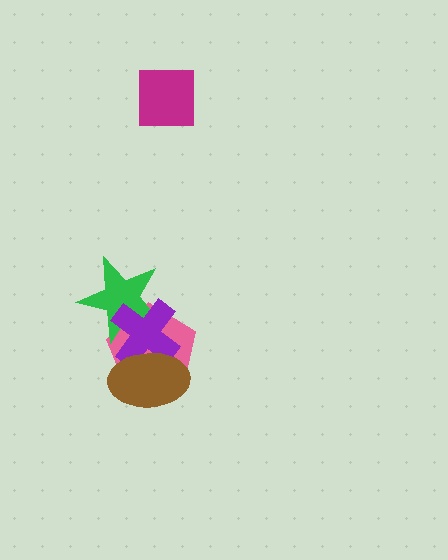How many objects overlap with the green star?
2 objects overlap with the green star.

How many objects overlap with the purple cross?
3 objects overlap with the purple cross.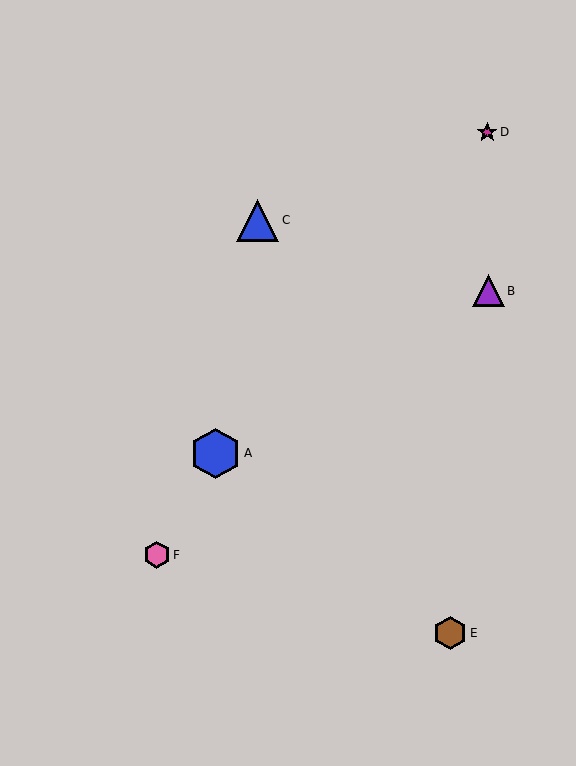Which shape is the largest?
The blue hexagon (labeled A) is the largest.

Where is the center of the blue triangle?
The center of the blue triangle is at (258, 220).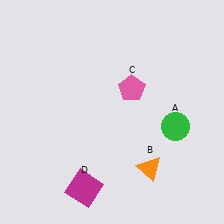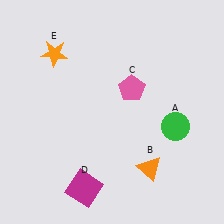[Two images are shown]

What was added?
An orange star (E) was added in Image 2.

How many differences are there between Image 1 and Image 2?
There is 1 difference between the two images.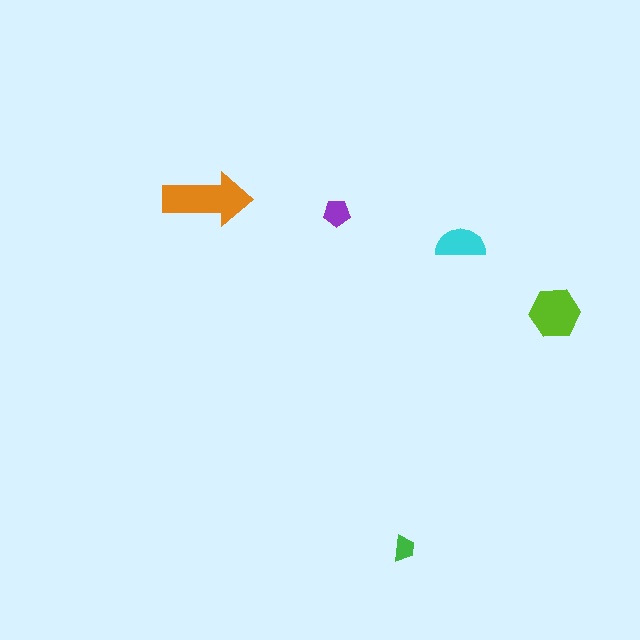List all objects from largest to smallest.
The orange arrow, the lime hexagon, the cyan semicircle, the purple pentagon, the green trapezoid.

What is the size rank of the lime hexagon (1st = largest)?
2nd.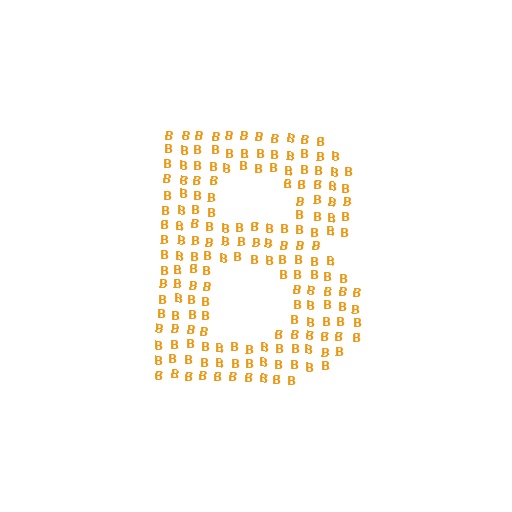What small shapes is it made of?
It is made of small letter B's.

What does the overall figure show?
The overall figure shows the letter B.